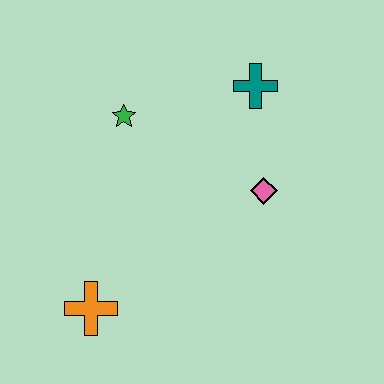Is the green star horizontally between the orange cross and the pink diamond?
Yes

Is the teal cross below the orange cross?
No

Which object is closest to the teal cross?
The pink diamond is closest to the teal cross.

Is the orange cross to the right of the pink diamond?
No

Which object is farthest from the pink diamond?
The orange cross is farthest from the pink diamond.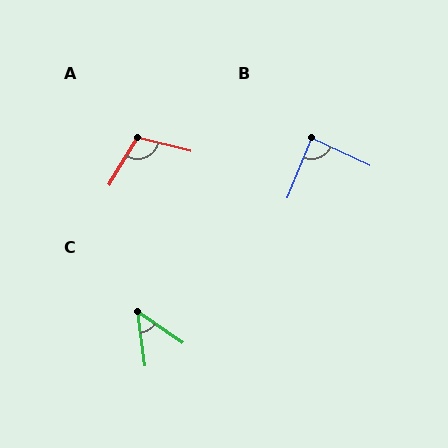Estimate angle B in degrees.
Approximately 86 degrees.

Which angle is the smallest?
C, at approximately 47 degrees.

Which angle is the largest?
A, at approximately 107 degrees.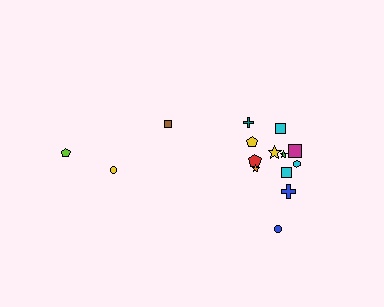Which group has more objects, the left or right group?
The right group.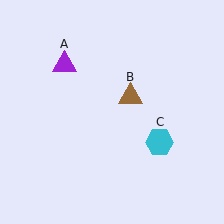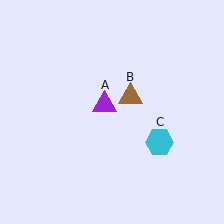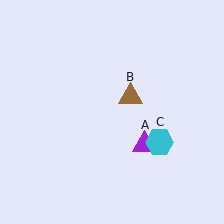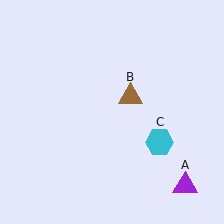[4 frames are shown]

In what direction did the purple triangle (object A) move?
The purple triangle (object A) moved down and to the right.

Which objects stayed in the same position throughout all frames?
Brown triangle (object B) and cyan hexagon (object C) remained stationary.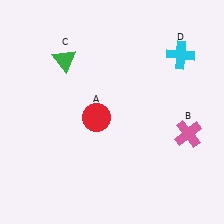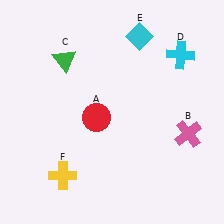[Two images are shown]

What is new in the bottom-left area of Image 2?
A yellow cross (F) was added in the bottom-left area of Image 2.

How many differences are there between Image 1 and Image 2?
There are 2 differences between the two images.